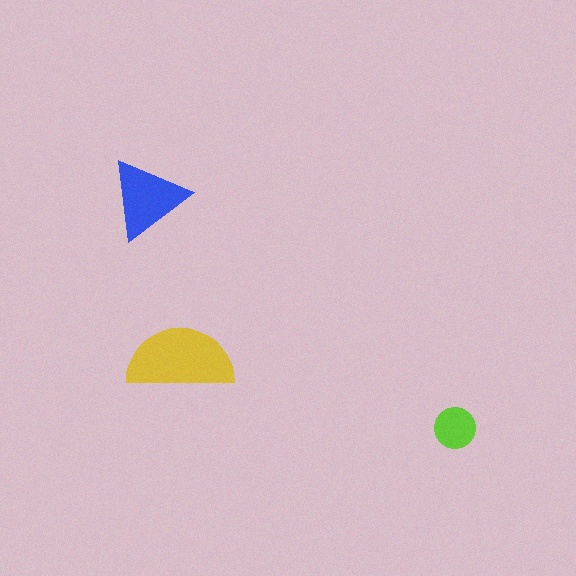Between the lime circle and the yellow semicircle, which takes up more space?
The yellow semicircle.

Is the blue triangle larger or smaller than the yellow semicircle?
Smaller.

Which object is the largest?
The yellow semicircle.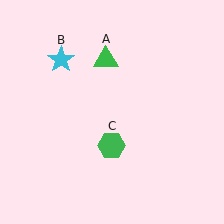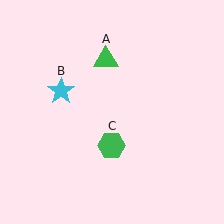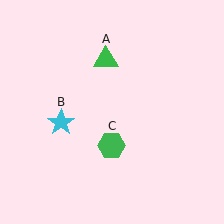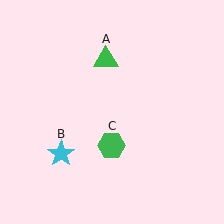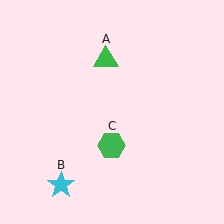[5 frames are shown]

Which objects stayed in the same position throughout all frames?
Green triangle (object A) and green hexagon (object C) remained stationary.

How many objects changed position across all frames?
1 object changed position: cyan star (object B).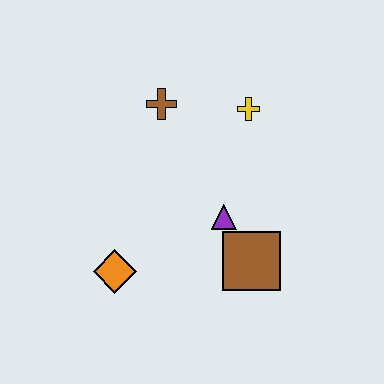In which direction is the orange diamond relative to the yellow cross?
The orange diamond is below the yellow cross.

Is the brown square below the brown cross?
Yes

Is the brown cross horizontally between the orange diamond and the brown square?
Yes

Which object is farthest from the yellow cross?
The orange diamond is farthest from the yellow cross.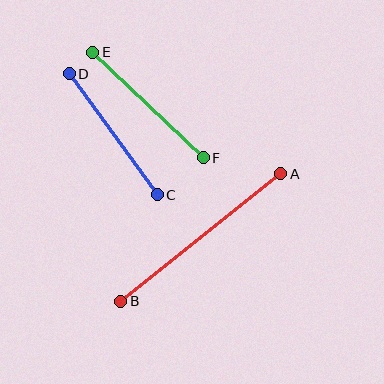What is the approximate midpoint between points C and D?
The midpoint is at approximately (113, 134) pixels.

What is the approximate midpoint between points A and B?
The midpoint is at approximately (201, 238) pixels.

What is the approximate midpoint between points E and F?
The midpoint is at approximately (148, 105) pixels.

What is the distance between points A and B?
The distance is approximately 204 pixels.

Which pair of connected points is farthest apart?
Points A and B are farthest apart.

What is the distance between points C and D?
The distance is approximately 150 pixels.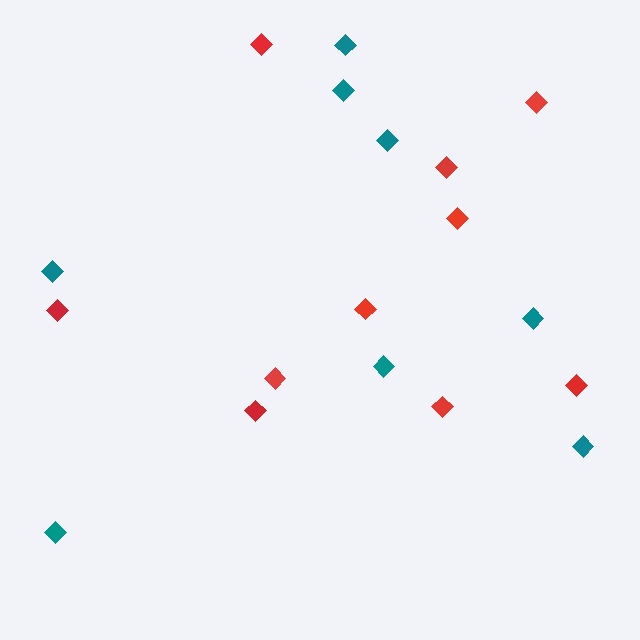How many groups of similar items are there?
There are 2 groups: one group of red diamonds (10) and one group of teal diamonds (8).